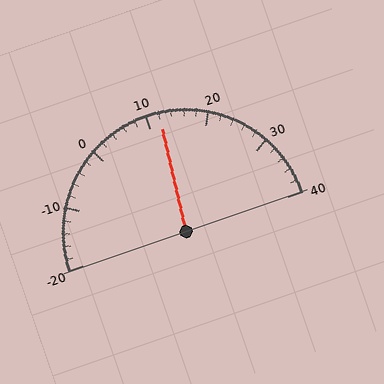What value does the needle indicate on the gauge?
The needle indicates approximately 12.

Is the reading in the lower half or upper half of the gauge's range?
The reading is in the upper half of the range (-20 to 40).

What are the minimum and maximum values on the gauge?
The gauge ranges from -20 to 40.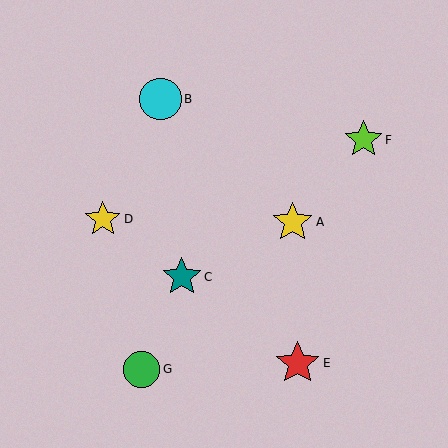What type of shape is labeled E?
Shape E is a red star.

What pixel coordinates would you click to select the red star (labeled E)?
Click at (298, 363) to select the red star E.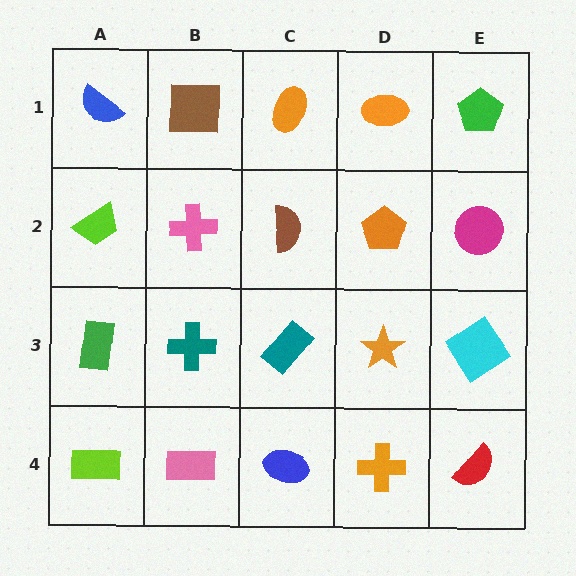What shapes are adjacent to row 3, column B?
A pink cross (row 2, column B), a pink rectangle (row 4, column B), a green rectangle (row 3, column A), a teal rectangle (row 3, column C).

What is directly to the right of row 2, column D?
A magenta circle.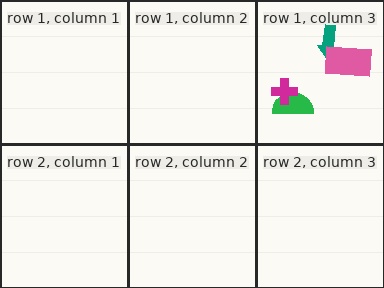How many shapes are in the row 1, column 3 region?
4.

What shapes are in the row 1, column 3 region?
The green semicircle, the magenta cross, the teal arrow, the pink rectangle.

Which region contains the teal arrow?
The row 1, column 3 region.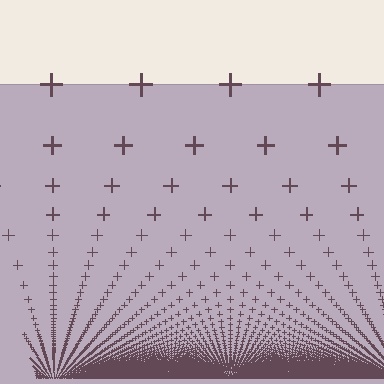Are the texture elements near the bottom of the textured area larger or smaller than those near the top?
Smaller. The gradient is inverted — elements near the bottom are smaller and denser.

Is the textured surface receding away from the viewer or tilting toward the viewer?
The surface appears to tilt toward the viewer. Texture elements get larger and sparser toward the top.